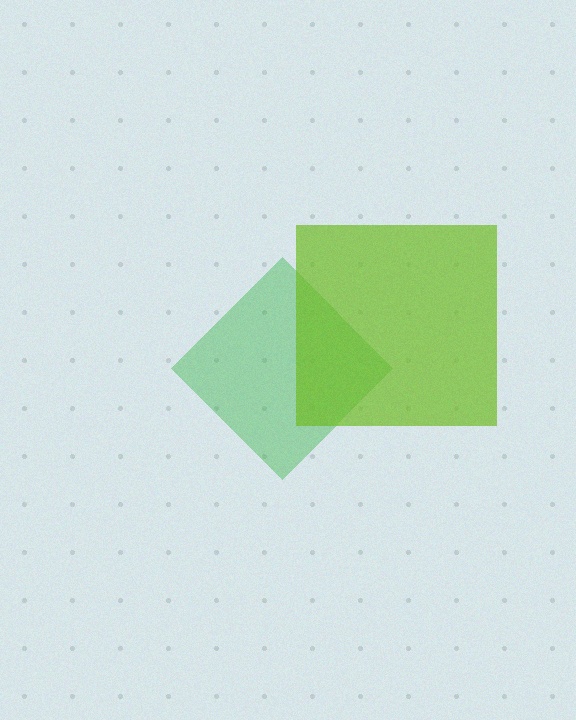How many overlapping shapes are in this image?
There are 2 overlapping shapes in the image.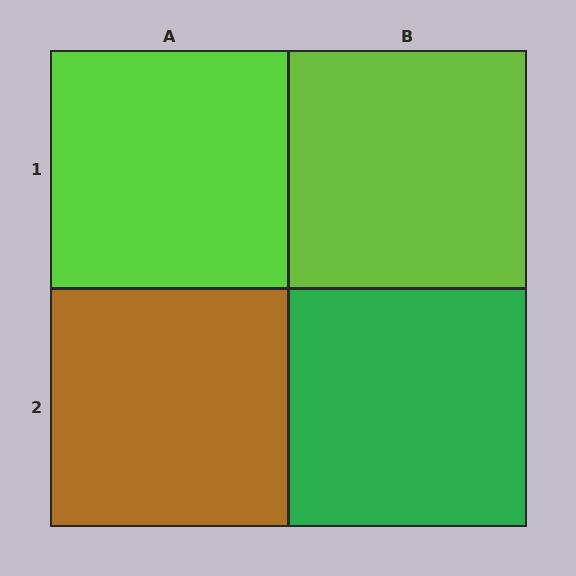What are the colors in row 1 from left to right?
Lime, lime.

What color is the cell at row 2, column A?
Brown.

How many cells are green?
1 cell is green.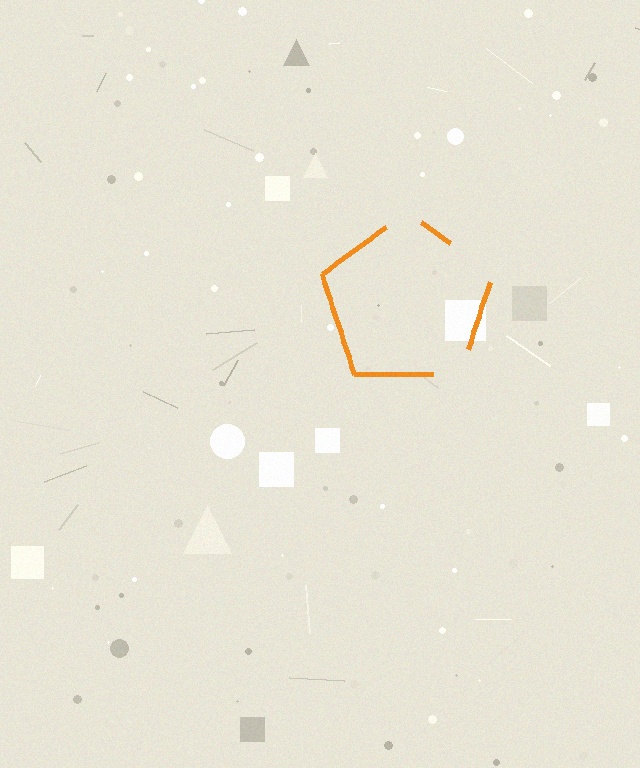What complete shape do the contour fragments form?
The contour fragments form a pentagon.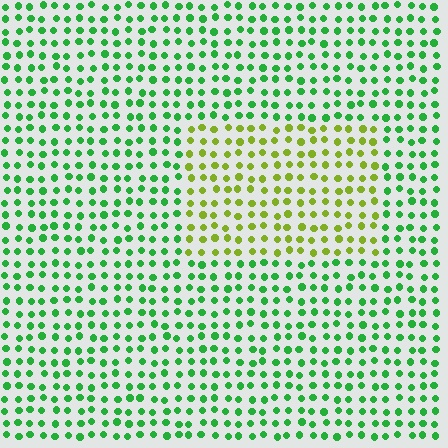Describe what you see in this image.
The image is filled with small green elements in a uniform arrangement. A rectangle-shaped region is visible where the elements are tinted to a slightly different hue, forming a subtle color boundary.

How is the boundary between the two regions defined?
The boundary is defined purely by a slight shift in hue (about 48 degrees). Spacing, size, and orientation are identical on both sides.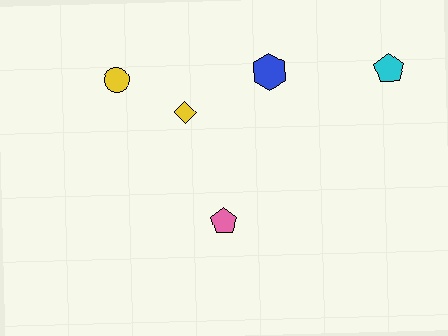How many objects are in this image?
There are 5 objects.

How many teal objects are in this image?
There are no teal objects.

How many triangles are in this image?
There are no triangles.